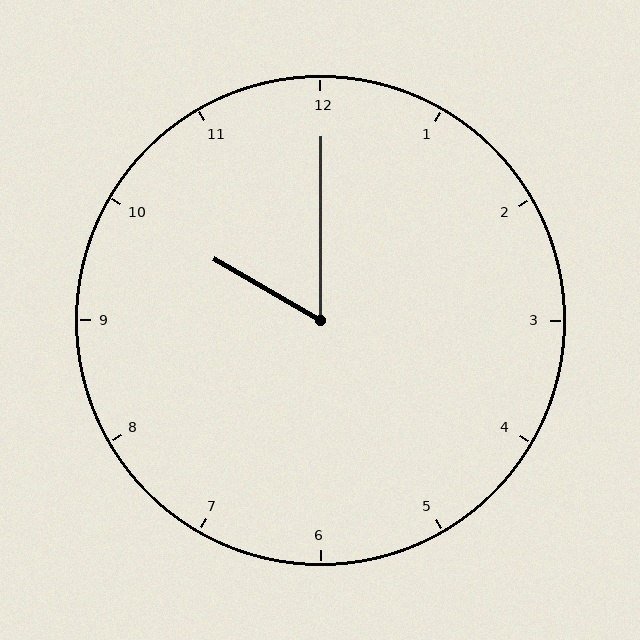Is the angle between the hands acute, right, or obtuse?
It is acute.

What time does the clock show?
10:00.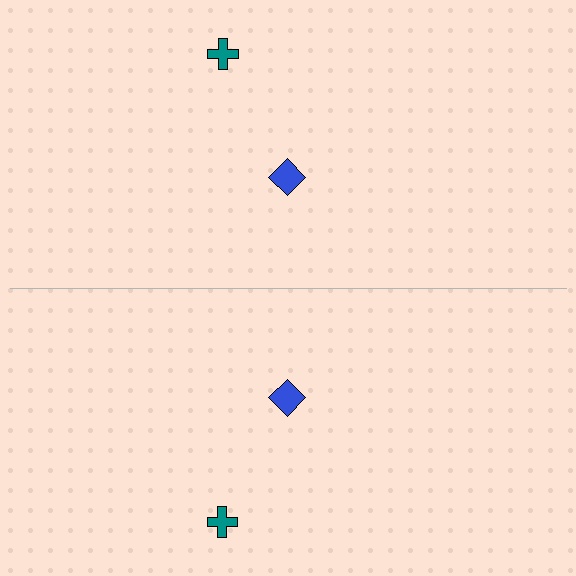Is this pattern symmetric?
Yes, this pattern has bilateral (reflection) symmetry.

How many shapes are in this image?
There are 4 shapes in this image.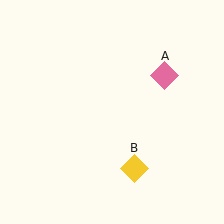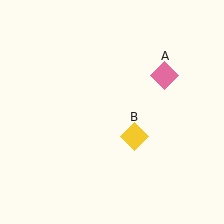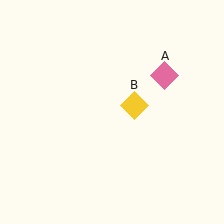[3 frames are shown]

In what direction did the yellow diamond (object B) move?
The yellow diamond (object B) moved up.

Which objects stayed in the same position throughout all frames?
Pink diamond (object A) remained stationary.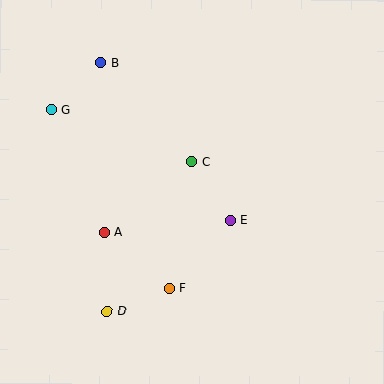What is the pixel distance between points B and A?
The distance between B and A is 169 pixels.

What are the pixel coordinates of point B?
Point B is at (101, 63).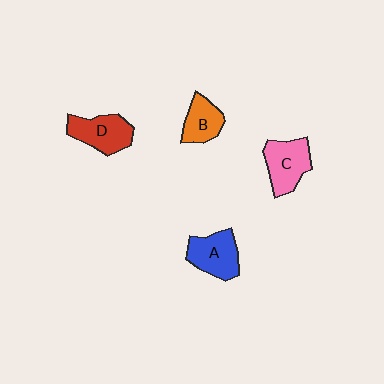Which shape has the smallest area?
Shape B (orange).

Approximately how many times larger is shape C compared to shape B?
Approximately 1.4 times.